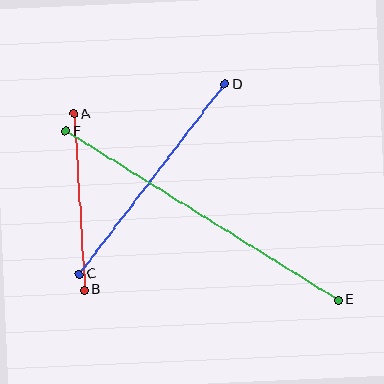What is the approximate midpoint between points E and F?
The midpoint is at approximately (202, 216) pixels.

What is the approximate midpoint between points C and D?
The midpoint is at approximately (152, 179) pixels.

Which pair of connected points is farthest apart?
Points E and F are farthest apart.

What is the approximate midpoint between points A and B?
The midpoint is at approximately (79, 202) pixels.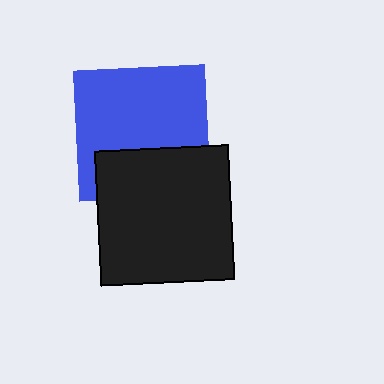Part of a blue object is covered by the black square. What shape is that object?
It is a square.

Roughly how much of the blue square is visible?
Most of it is visible (roughly 66%).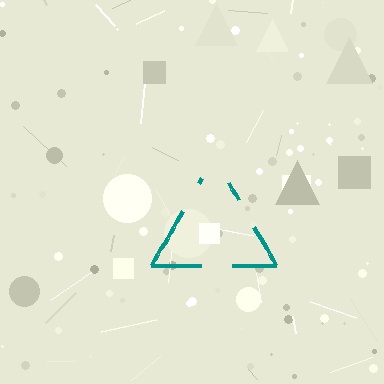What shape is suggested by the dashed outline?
The dashed outline suggests a triangle.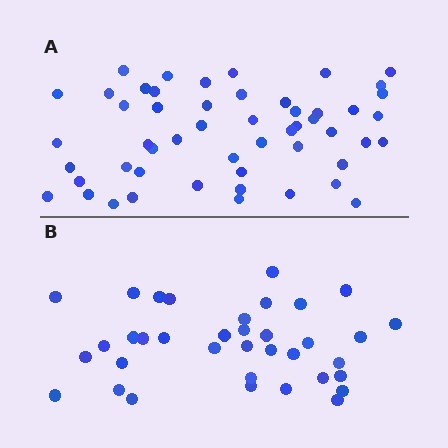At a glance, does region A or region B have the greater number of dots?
Region A (the top region) has more dots.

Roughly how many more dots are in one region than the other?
Region A has approximately 15 more dots than region B.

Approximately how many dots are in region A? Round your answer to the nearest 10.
About 50 dots. (The exact count is 52, which rounds to 50.)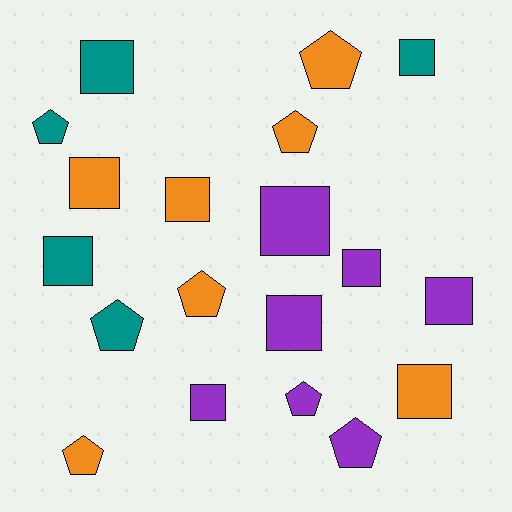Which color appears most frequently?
Purple, with 7 objects.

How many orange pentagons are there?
There are 4 orange pentagons.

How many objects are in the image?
There are 19 objects.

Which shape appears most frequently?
Square, with 11 objects.